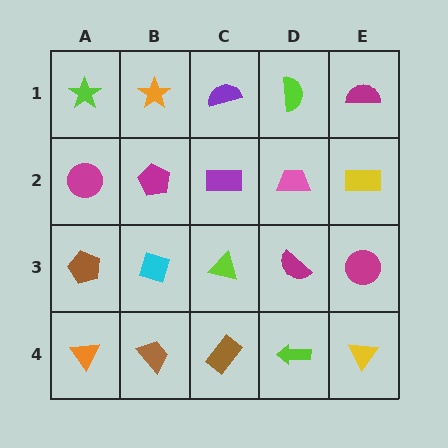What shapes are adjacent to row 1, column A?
A magenta circle (row 2, column A), an orange star (row 1, column B).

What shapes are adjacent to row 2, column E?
A magenta semicircle (row 1, column E), a magenta circle (row 3, column E), a pink trapezoid (row 2, column D).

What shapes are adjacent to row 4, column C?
A lime triangle (row 3, column C), a brown trapezoid (row 4, column B), a lime arrow (row 4, column D).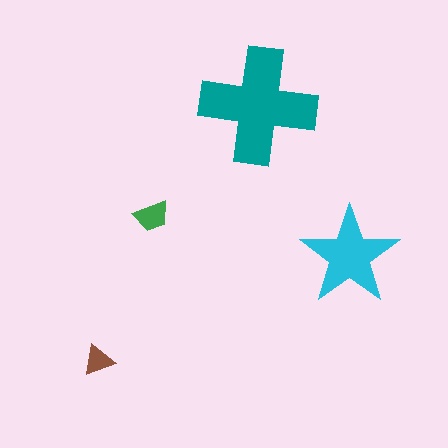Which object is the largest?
The teal cross.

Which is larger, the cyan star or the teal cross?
The teal cross.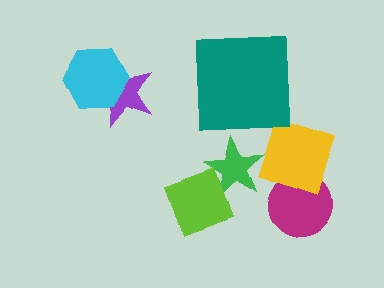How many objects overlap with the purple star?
1 object overlaps with the purple star.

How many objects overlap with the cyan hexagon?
1 object overlaps with the cyan hexagon.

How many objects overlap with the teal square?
0 objects overlap with the teal square.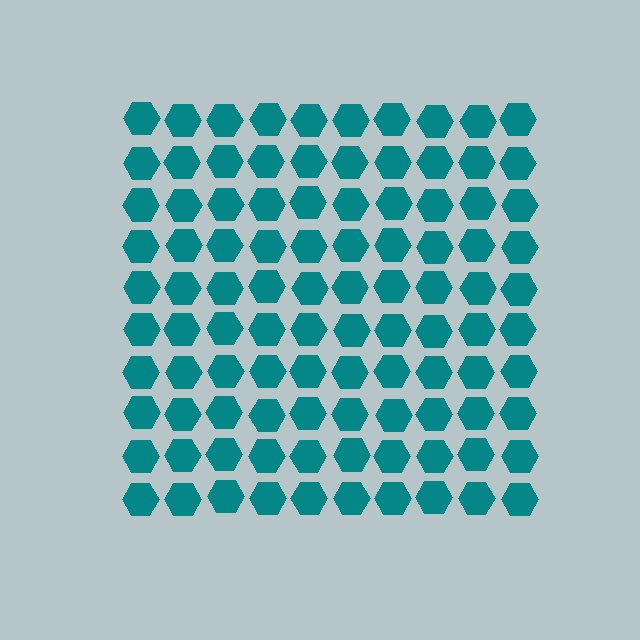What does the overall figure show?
The overall figure shows a square.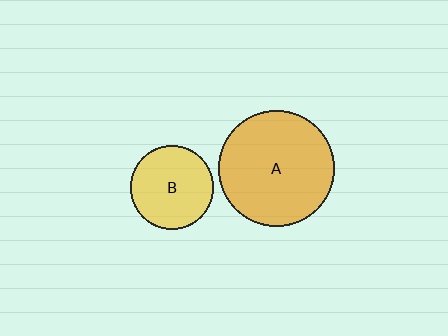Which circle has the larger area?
Circle A (orange).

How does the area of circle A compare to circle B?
Approximately 1.9 times.